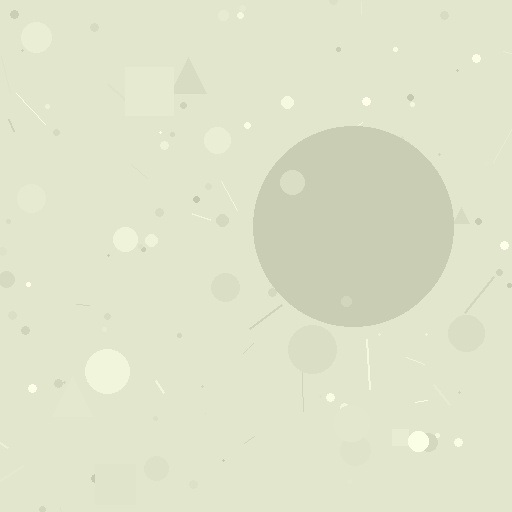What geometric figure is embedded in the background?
A circle is embedded in the background.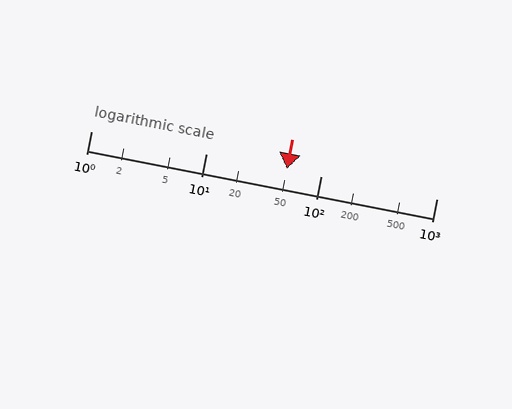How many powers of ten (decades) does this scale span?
The scale spans 3 decades, from 1 to 1000.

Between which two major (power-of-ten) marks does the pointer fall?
The pointer is between 10 and 100.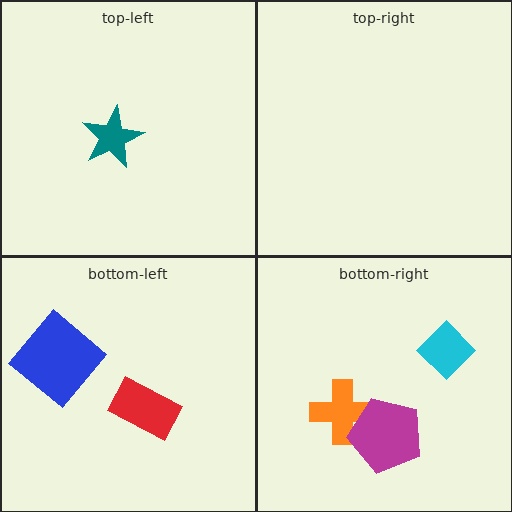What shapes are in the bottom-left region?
The red rectangle, the blue diamond.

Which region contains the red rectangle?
The bottom-left region.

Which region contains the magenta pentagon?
The bottom-right region.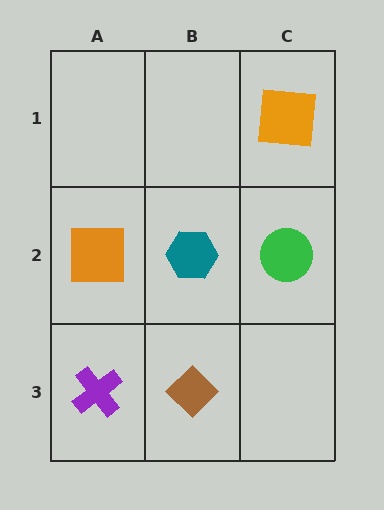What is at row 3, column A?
A purple cross.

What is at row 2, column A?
An orange square.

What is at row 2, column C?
A green circle.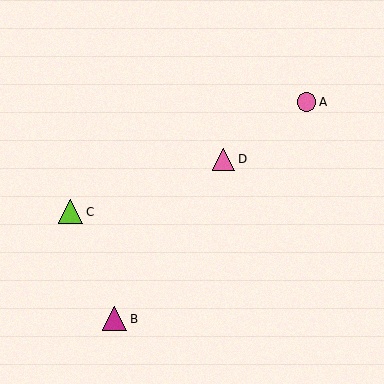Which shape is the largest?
The lime triangle (labeled C) is the largest.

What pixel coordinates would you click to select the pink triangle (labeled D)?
Click at (224, 159) to select the pink triangle D.